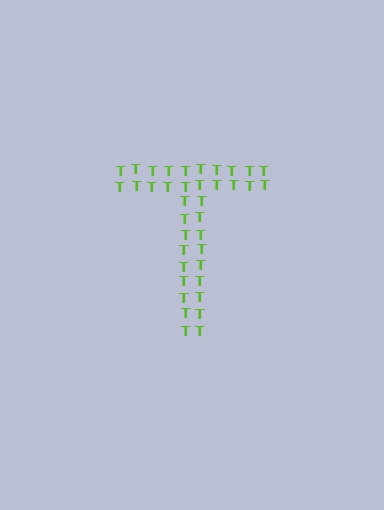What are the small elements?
The small elements are letter T's.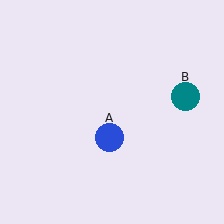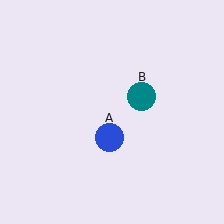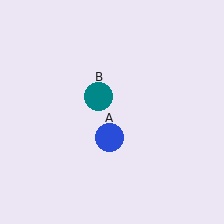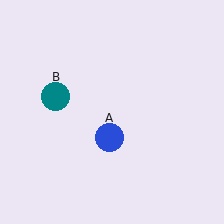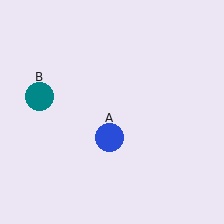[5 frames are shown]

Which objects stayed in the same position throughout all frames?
Blue circle (object A) remained stationary.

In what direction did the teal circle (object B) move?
The teal circle (object B) moved left.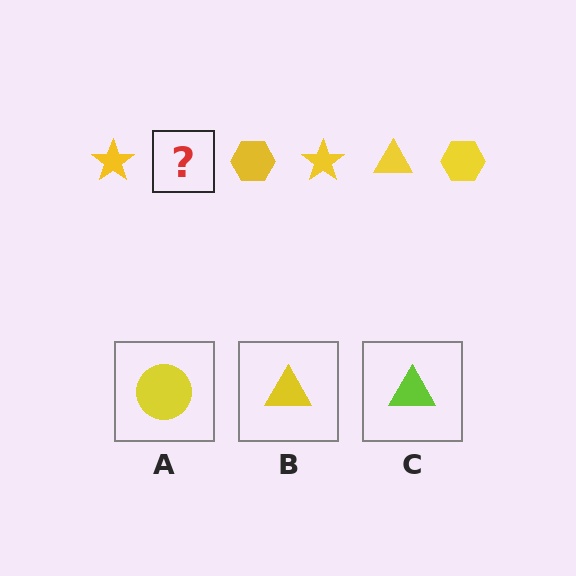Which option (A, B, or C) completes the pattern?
B.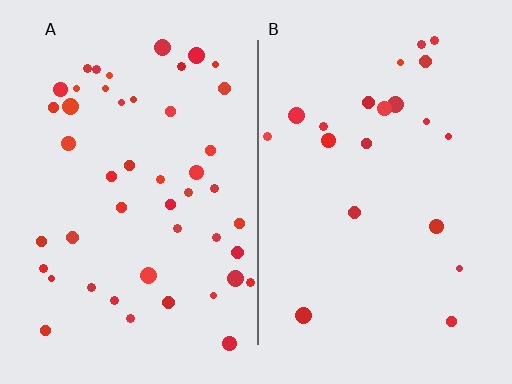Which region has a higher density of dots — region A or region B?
A (the left).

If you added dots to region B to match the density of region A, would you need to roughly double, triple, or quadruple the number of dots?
Approximately double.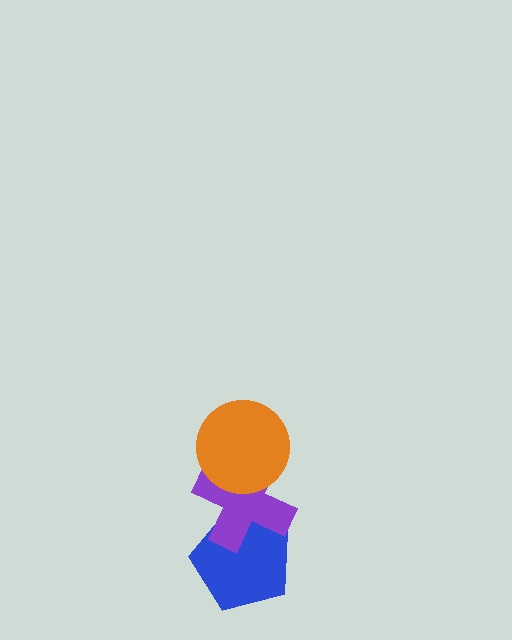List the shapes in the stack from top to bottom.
From top to bottom: the orange circle, the purple cross, the blue pentagon.